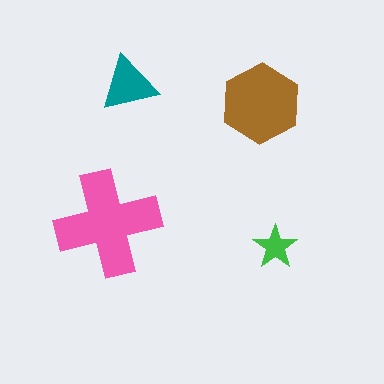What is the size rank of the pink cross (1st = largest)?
1st.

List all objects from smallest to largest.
The green star, the teal triangle, the brown hexagon, the pink cross.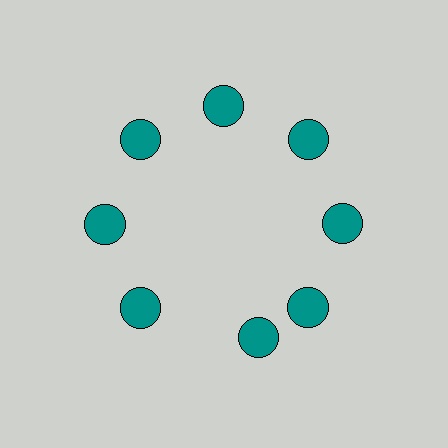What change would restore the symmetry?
The symmetry would be restored by rotating it back into even spacing with its neighbors so that all 8 circles sit at equal angles and equal distance from the center.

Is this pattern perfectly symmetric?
No. The 8 teal circles are arranged in a ring, but one element near the 6 o'clock position is rotated out of alignment along the ring, breaking the 8-fold rotational symmetry.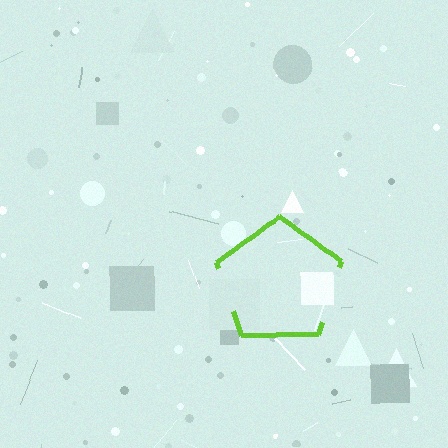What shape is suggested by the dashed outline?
The dashed outline suggests a pentagon.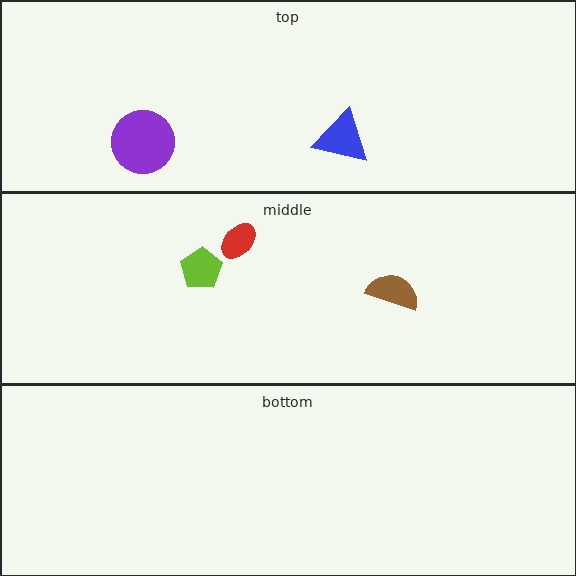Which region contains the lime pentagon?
The middle region.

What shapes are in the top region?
The purple circle, the blue triangle.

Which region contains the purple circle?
The top region.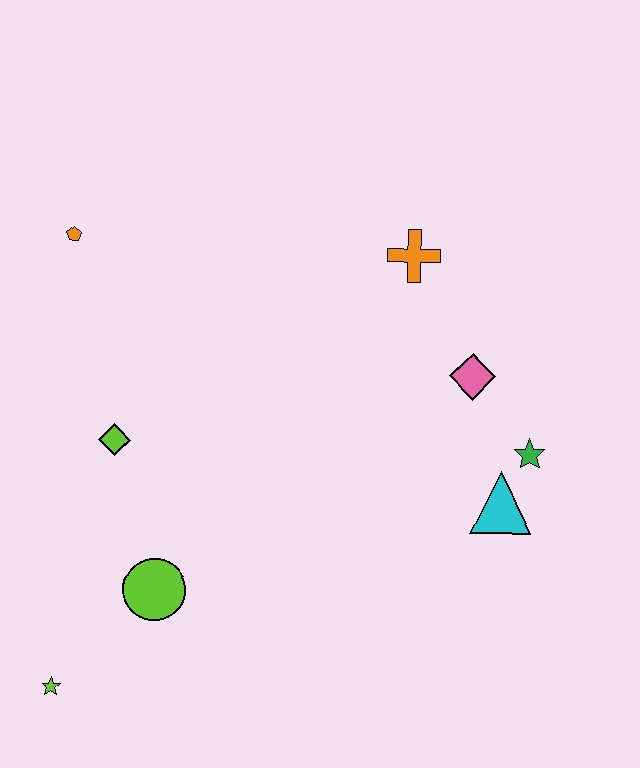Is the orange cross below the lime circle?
No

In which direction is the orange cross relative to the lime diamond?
The orange cross is to the right of the lime diamond.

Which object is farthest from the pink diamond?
The lime star is farthest from the pink diamond.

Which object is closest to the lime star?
The lime circle is closest to the lime star.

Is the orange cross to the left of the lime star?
No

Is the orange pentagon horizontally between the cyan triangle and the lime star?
Yes